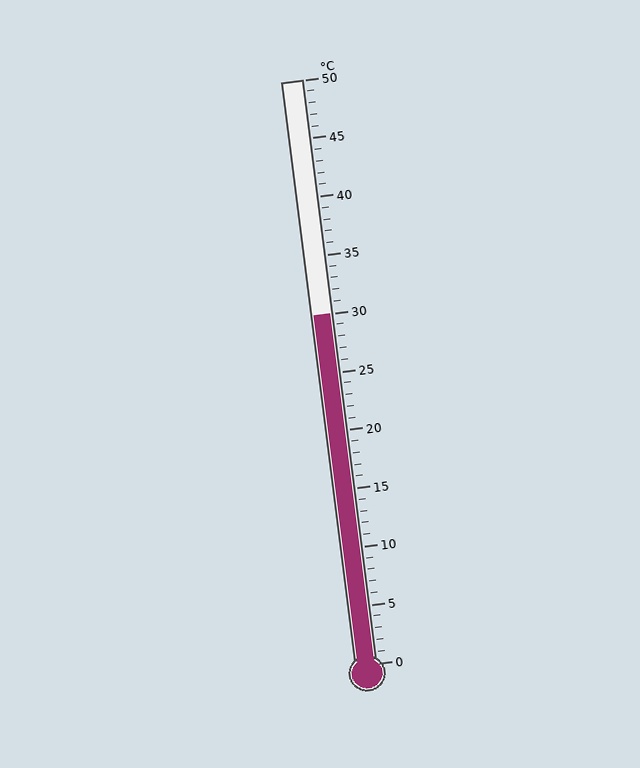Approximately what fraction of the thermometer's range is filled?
The thermometer is filled to approximately 60% of its range.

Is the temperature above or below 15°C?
The temperature is above 15°C.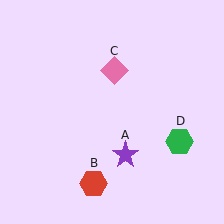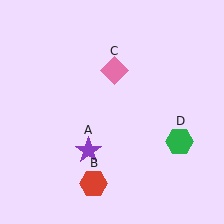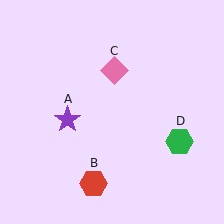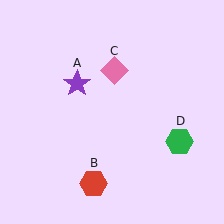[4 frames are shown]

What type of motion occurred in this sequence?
The purple star (object A) rotated clockwise around the center of the scene.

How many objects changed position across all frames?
1 object changed position: purple star (object A).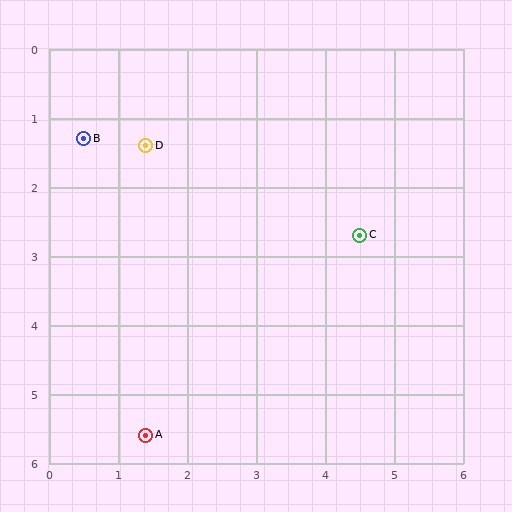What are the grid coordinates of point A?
Point A is at approximately (1.4, 5.6).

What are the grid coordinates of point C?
Point C is at approximately (4.5, 2.7).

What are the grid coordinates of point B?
Point B is at approximately (0.5, 1.3).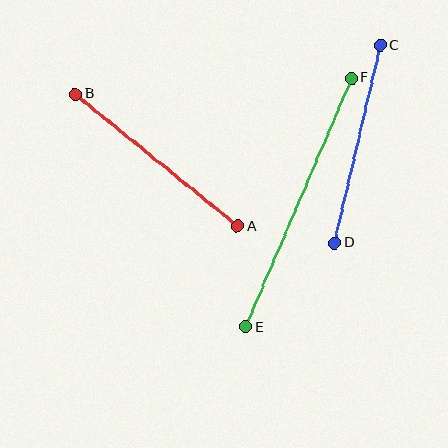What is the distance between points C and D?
The distance is approximately 203 pixels.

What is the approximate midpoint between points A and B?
The midpoint is at approximately (156, 160) pixels.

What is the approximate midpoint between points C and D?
The midpoint is at approximately (358, 144) pixels.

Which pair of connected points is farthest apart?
Points E and F are farthest apart.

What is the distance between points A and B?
The distance is approximately 209 pixels.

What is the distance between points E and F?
The distance is approximately 271 pixels.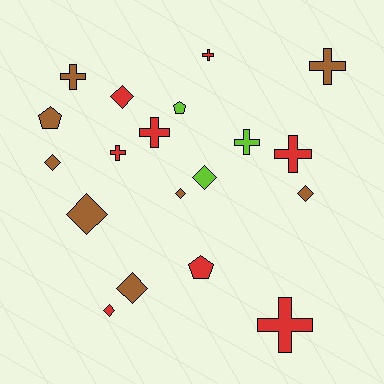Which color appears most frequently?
Brown, with 8 objects.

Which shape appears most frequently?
Diamond, with 8 objects.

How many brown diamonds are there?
There are 5 brown diamonds.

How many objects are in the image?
There are 19 objects.